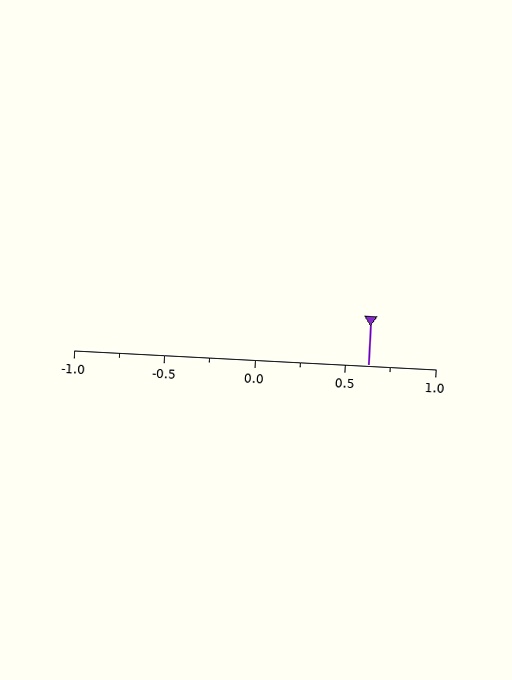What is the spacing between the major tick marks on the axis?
The major ticks are spaced 0.5 apart.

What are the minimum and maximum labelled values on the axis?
The axis runs from -1.0 to 1.0.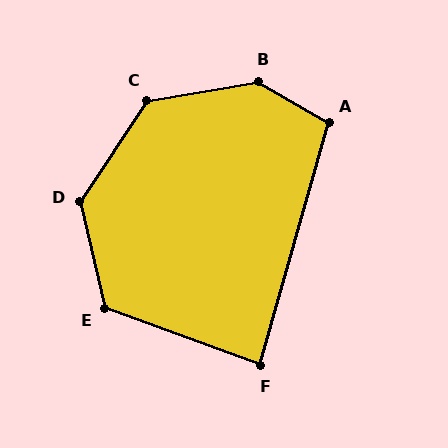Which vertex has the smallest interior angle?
F, at approximately 86 degrees.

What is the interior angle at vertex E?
Approximately 123 degrees (obtuse).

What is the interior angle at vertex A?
Approximately 104 degrees (obtuse).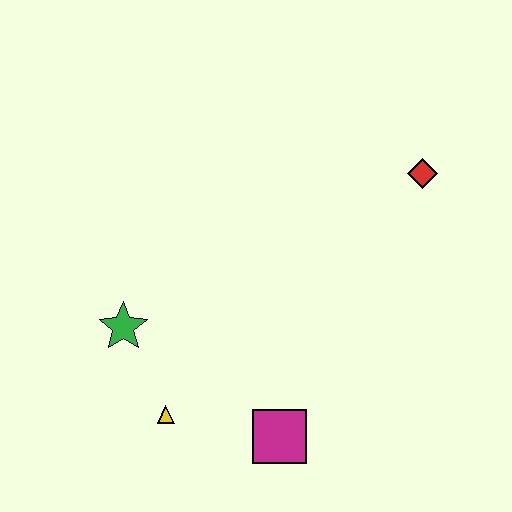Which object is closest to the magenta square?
The yellow triangle is closest to the magenta square.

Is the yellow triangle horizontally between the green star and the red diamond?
Yes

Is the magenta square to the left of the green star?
No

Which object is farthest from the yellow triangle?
The red diamond is farthest from the yellow triangle.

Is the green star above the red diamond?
No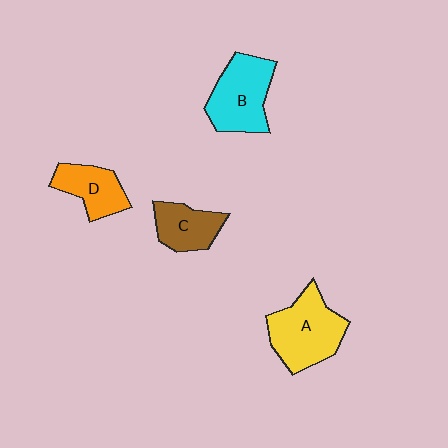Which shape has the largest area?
Shape A (yellow).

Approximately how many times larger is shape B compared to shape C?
Approximately 1.5 times.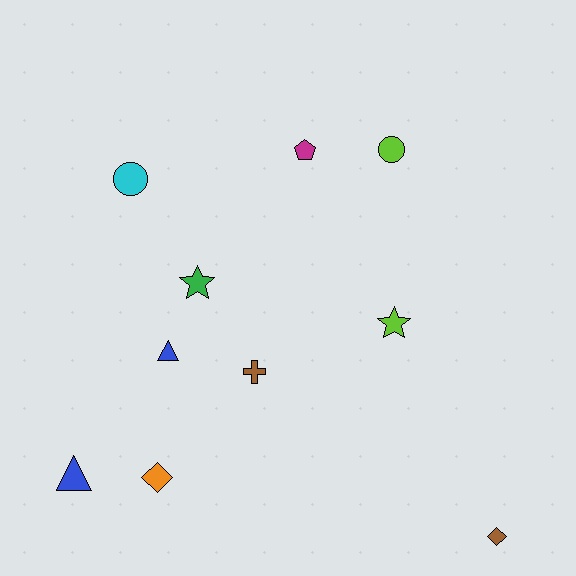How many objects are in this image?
There are 10 objects.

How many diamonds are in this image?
There are 2 diamonds.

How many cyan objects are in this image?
There is 1 cyan object.